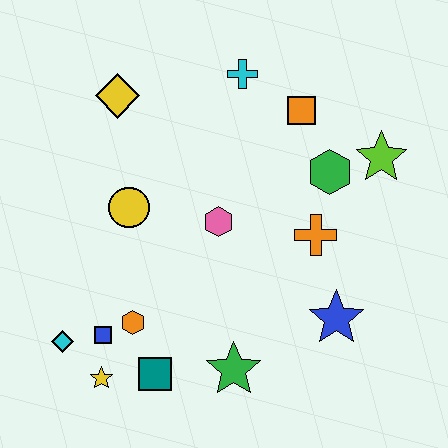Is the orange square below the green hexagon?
No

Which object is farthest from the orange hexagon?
The lime star is farthest from the orange hexagon.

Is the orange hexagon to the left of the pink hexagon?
Yes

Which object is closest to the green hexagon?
The lime star is closest to the green hexagon.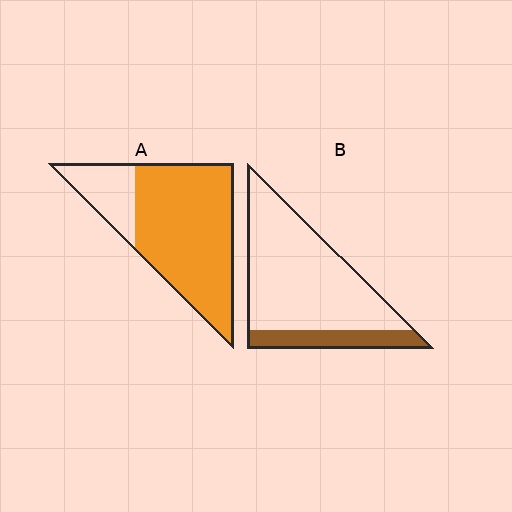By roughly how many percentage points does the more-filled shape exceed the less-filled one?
By roughly 60 percentage points (A over B).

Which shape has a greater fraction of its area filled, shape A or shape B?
Shape A.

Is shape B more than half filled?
No.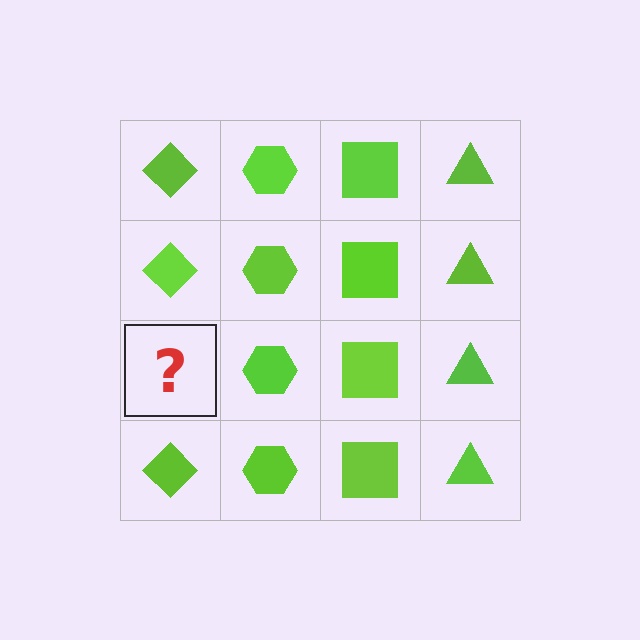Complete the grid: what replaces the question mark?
The question mark should be replaced with a lime diamond.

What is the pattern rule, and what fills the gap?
The rule is that each column has a consistent shape. The gap should be filled with a lime diamond.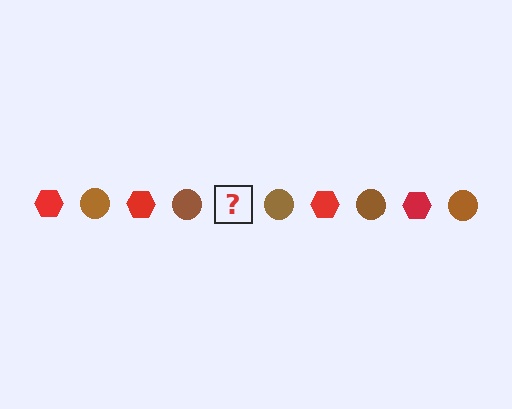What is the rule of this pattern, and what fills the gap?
The rule is that the pattern alternates between red hexagon and brown circle. The gap should be filled with a red hexagon.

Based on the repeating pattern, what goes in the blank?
The blank should be a red hexagon.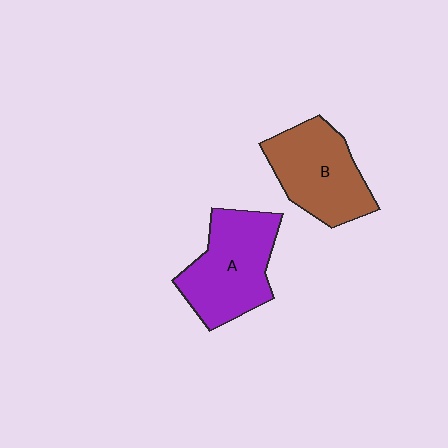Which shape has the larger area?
Shape A (purple).